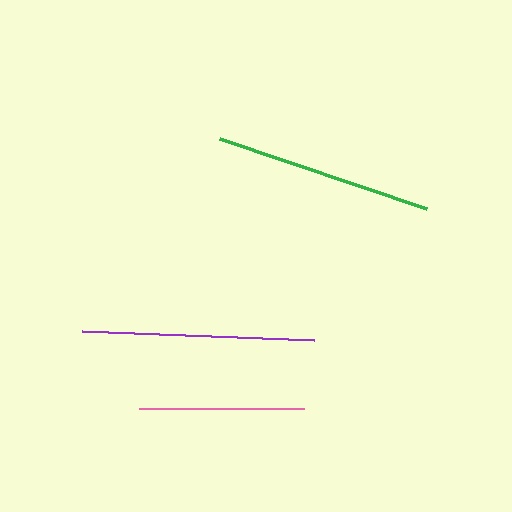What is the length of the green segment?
The green segment is approximately 219 pixels long.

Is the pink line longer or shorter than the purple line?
The purple line is longer than the pink line.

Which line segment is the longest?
The purple line is the longest at approximately 232 pixels.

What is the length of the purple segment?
The purple segment is approximately 232 pixels long.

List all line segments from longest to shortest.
From longest to shortest: purple, green, pink.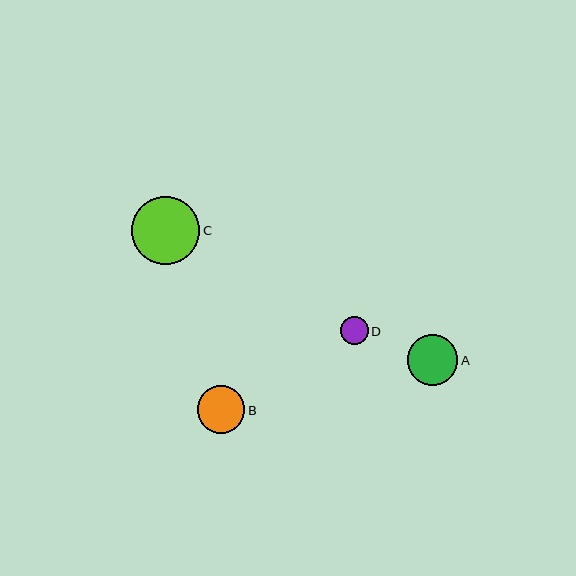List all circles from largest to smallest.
From largest to smallest: C, A, B, D.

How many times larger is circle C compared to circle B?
Circle C is approximately 1.4 times the size of circle B.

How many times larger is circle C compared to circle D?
Circle C is approximately 2.4 times the size of circle D.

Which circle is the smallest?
Circle D is the smallest with a size of approximately 28 pixels.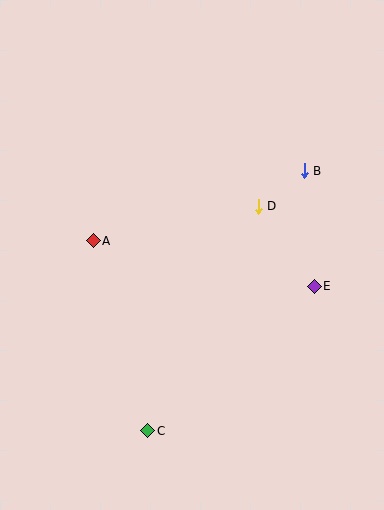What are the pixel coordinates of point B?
Point B is at (304, 171).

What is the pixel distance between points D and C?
The distance between D and C is 250 pixels.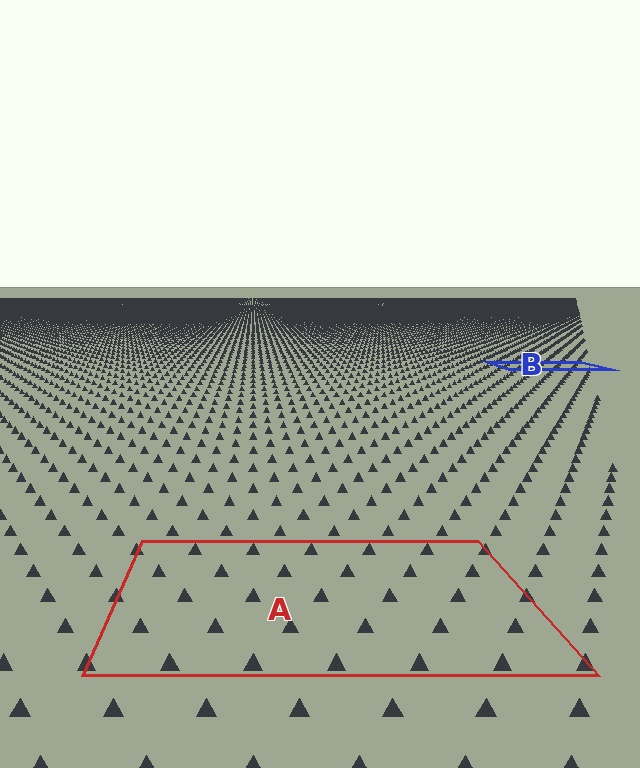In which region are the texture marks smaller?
The texture marks are smaller in region B, because it is farther away.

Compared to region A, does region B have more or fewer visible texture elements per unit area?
Region B has more texture elements per unit area — they are packed more densely because it is farther away.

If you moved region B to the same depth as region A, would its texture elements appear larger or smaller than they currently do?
They would appear larger. At a closer depth, the same texture elements are projected at a bigger on-screen size.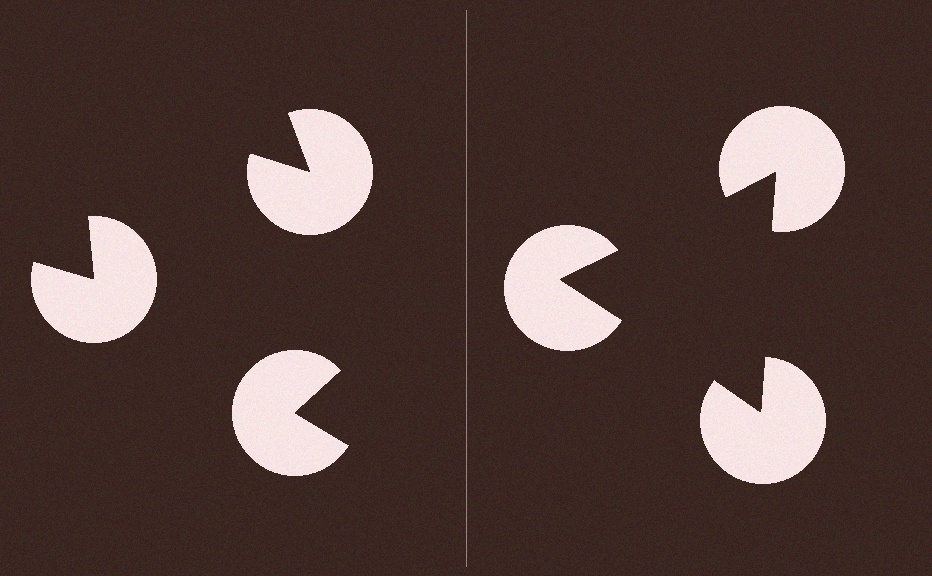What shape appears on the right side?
An illusory triangle.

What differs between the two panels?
The pac-man discs are positioned identically on both sides; only the wedge orientations differ. On the right they align to a triangle; on the left they are misaligned.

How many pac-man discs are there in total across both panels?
6 — 3 on each side.